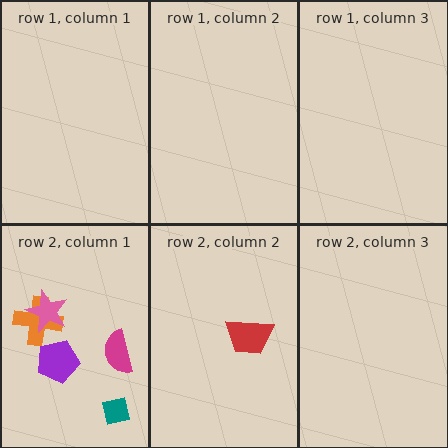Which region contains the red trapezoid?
The row 2, column 2 region.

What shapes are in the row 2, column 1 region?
The orange cross, the pink star, the magenta semicircle, the teal square, the purple pentagon.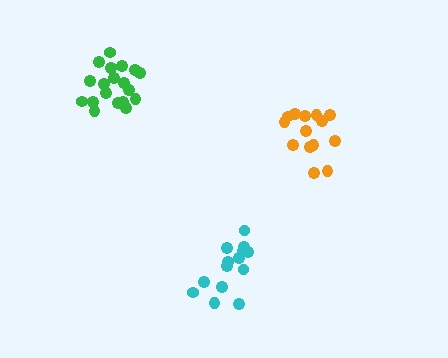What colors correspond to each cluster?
The clusters are colored: cyan, green, orange.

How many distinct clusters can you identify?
There are 3 distinct clusters.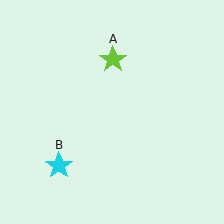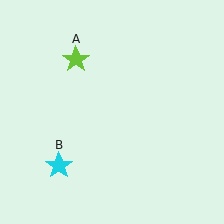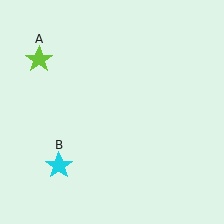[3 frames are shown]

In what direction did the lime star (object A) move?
The lime star (object A) moved left.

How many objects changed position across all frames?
1 object changed position: lime star (object A).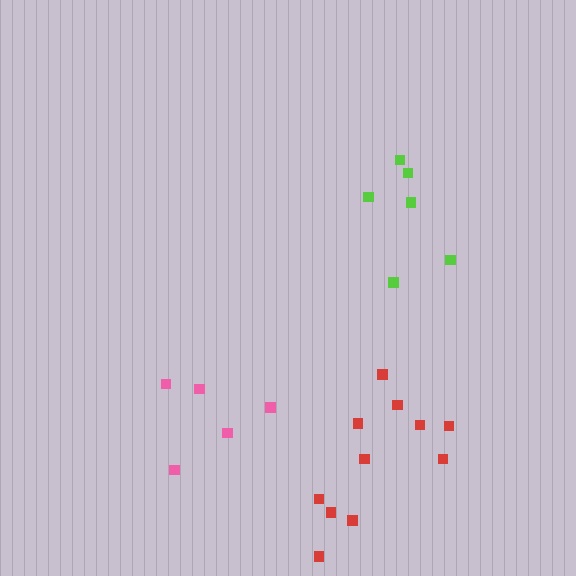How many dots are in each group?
Group 1: 5 dots, Group 2: 6 dots, Group 3: 11 dots (22 total).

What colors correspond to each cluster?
The clusters are colored: pink, lime, red.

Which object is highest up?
The lime cluster is topmost.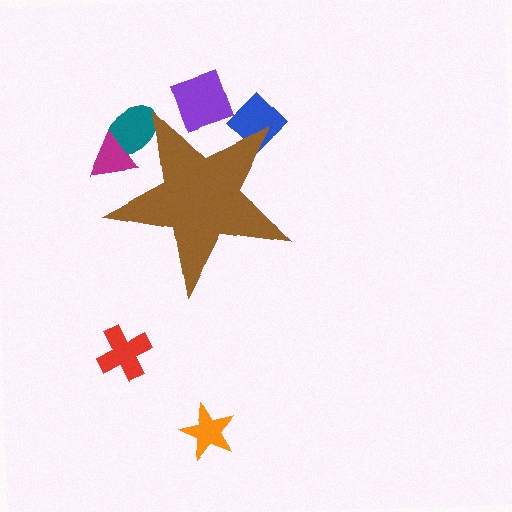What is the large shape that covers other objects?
A brown star.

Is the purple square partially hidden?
Yes, the purple square is partially hidden behind the brown star.